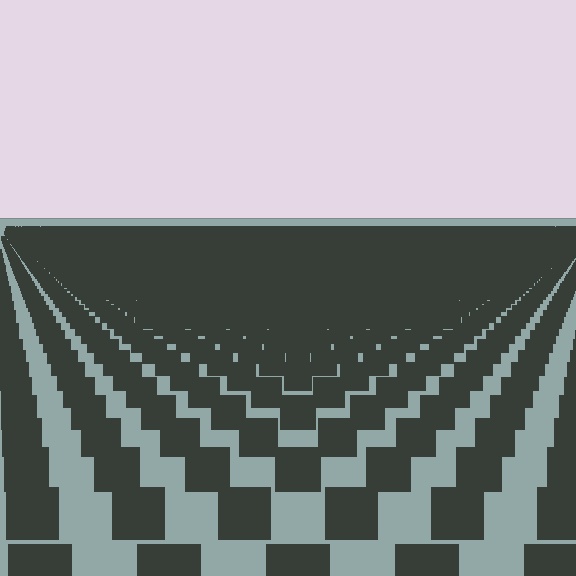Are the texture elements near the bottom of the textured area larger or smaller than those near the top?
Larger. Near the bottom, elements are closer to the viewer and appear at a bigger on-screen size.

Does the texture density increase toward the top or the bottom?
Density increases toward the top.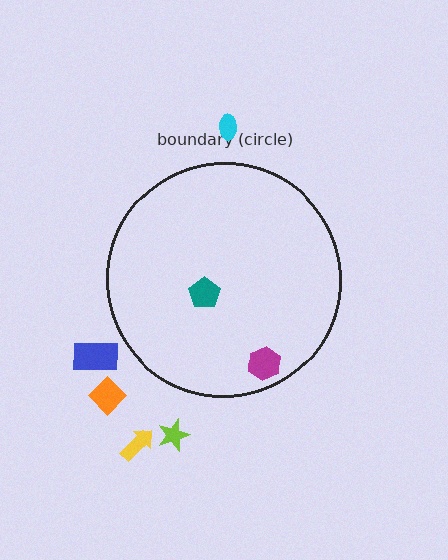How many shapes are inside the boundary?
2 inside, 5 outside.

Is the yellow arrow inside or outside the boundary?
Outside.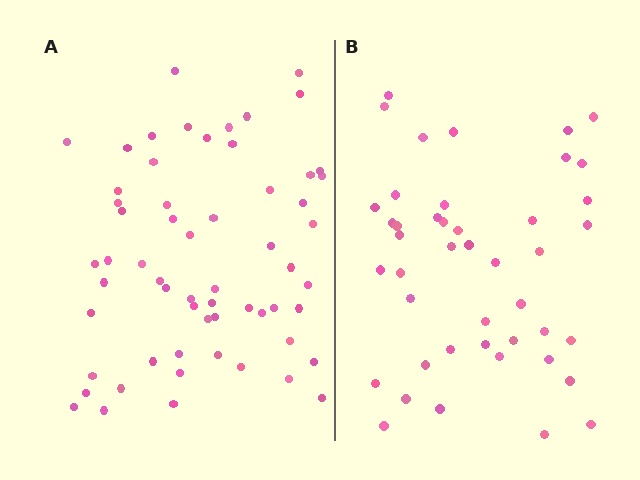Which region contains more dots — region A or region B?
Region A (the left region) has more dots.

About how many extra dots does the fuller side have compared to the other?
Region A has approximately 15 more dots than region B.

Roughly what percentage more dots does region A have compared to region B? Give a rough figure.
About 35% more.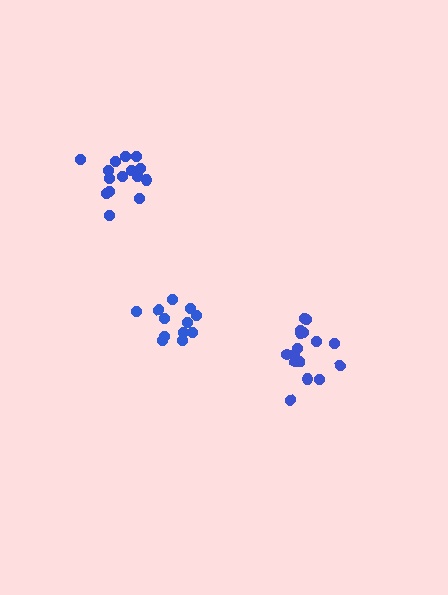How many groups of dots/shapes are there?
There are 3 groups.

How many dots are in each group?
Group 1: 16 dots, Group 2: 12 dots, Group 3: 15 dots (43 total).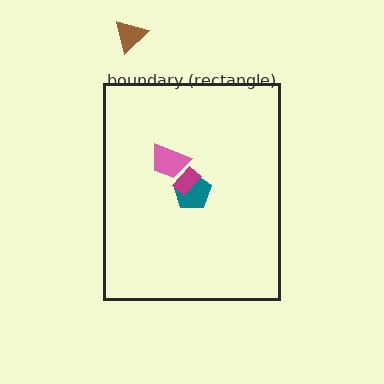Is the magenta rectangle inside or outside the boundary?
Inside.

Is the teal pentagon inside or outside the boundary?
Inside.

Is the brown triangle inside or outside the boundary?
Outside.